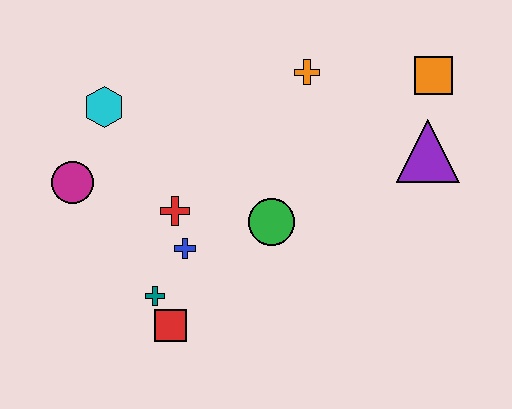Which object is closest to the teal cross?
The red square is closest to the teal cross.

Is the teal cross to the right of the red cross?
No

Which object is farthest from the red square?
The orange square is farthest from the red square.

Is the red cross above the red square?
Yes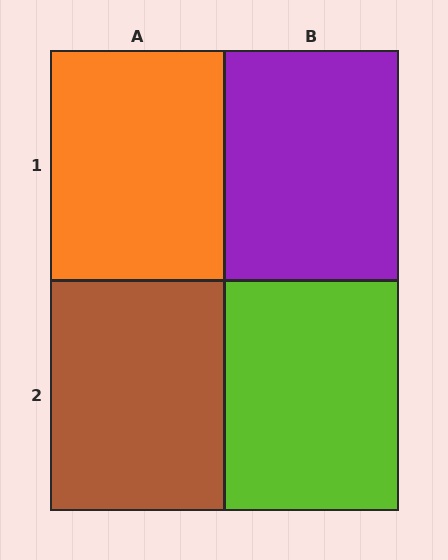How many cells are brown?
1 cell is brown.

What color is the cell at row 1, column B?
Purple.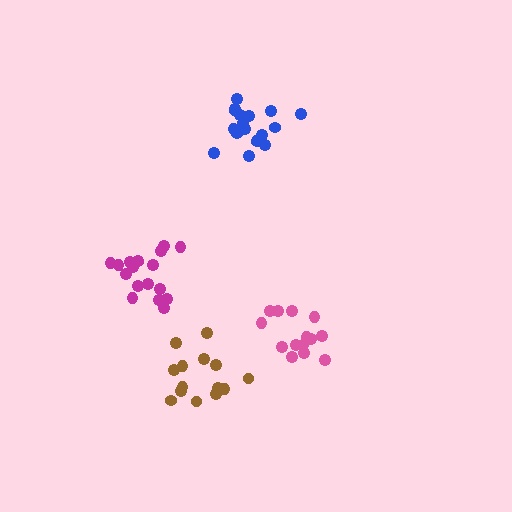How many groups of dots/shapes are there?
There are 4 groups.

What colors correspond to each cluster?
The clusters are colored: pink, brown, blue, magenta.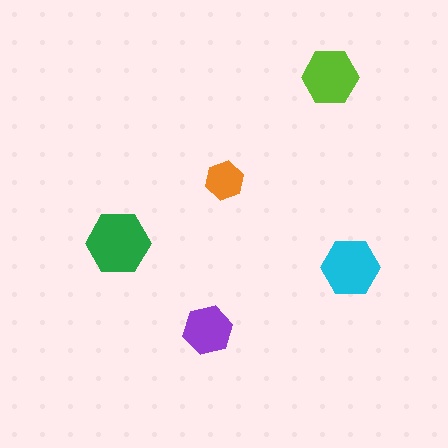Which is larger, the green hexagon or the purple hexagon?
The green one.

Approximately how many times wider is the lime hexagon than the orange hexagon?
About 1.5 times wider.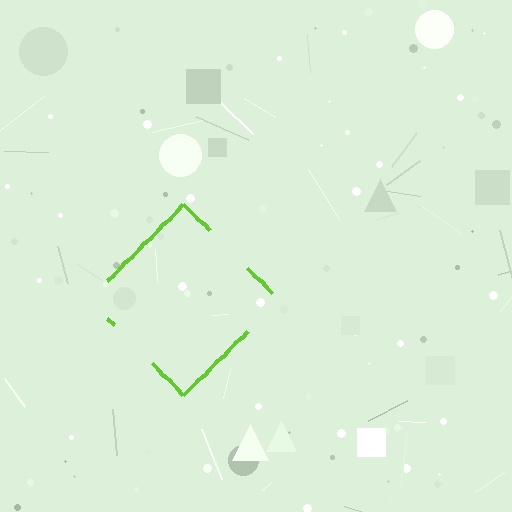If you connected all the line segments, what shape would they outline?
They would outline a diamond.